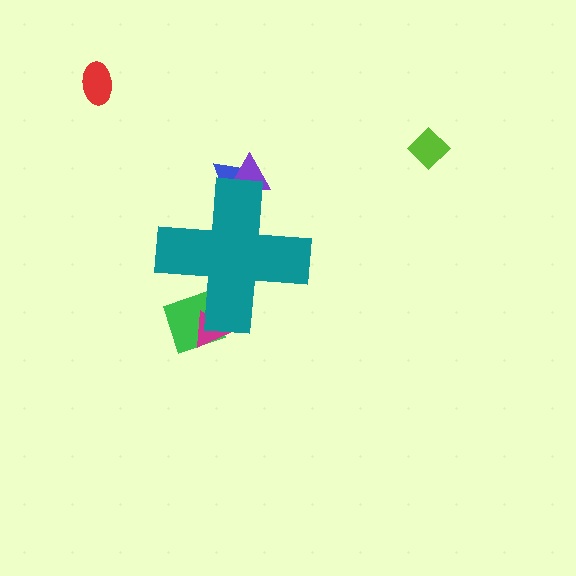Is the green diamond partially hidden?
Yes, the green diamond is partially hidden behind the teal cross.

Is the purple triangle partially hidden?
Yes, the purple triangle is partially hidden behind the teal cross.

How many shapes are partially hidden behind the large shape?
4 shapes are partially hidden.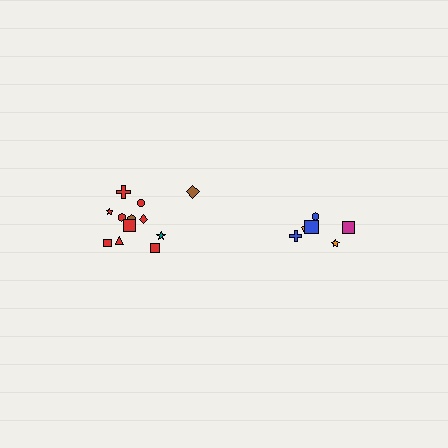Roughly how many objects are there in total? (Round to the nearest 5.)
Roughly 20 objects in total.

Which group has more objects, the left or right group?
The left group.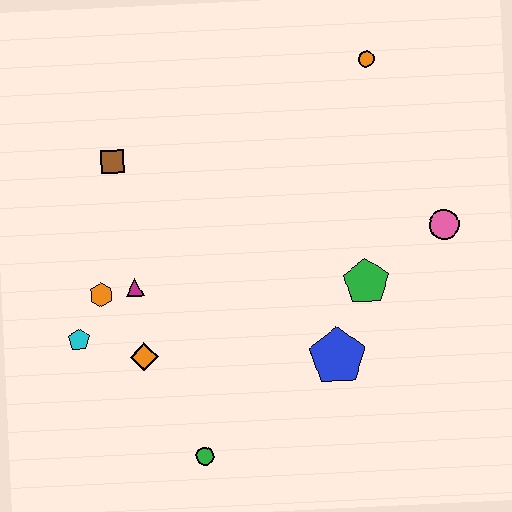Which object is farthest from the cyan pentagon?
The orange circle is farthest from the cyan pentagon.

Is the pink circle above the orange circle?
No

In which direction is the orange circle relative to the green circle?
The orange circle is above the green circle.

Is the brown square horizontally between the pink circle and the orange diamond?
No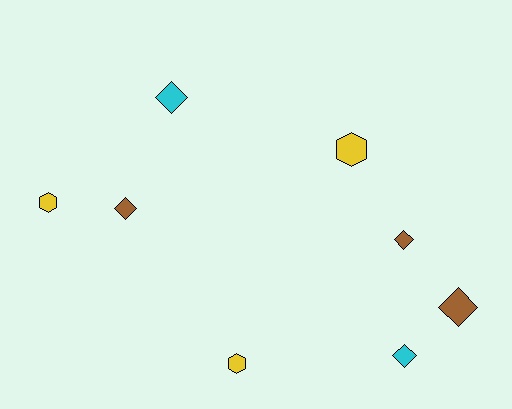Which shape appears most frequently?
Diamond, with 5 objects.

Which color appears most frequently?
Brown, with 3 objects.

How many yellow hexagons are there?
There are 3 yellow hexagons.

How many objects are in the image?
There are 8 objects.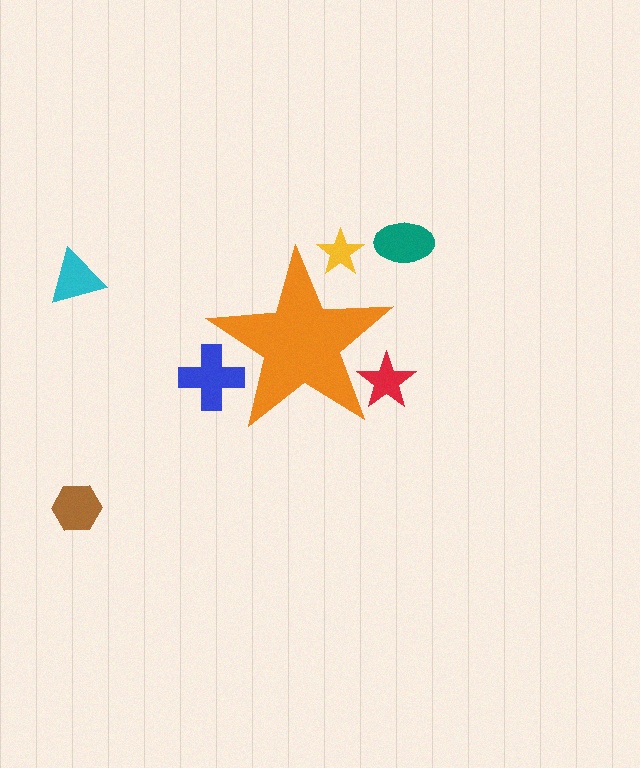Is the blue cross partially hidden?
Yes, the blue cross is partially hidden behind the orange star.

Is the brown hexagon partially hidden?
No, the brown hexagon is fully visible.